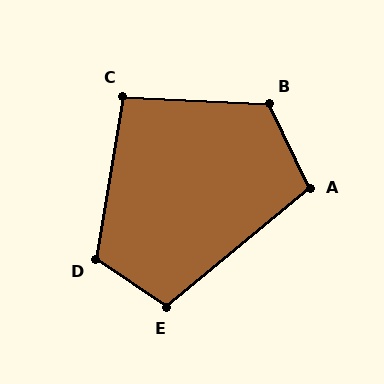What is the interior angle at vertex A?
Approximately 104 degrees (obtuse).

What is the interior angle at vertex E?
Approximately 107 degrees (obtuse).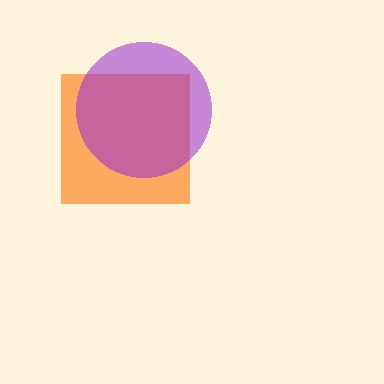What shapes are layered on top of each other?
The layered shapes are: an orange square, a purple circle.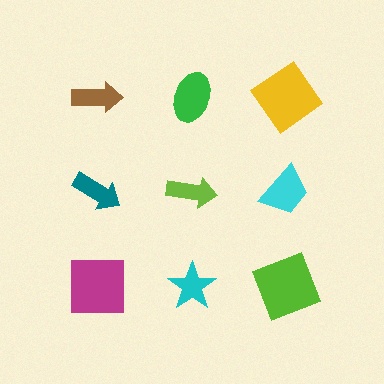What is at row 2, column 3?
A cyan trapezoid.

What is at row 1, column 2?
A green ellipse.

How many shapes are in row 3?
3 shapes.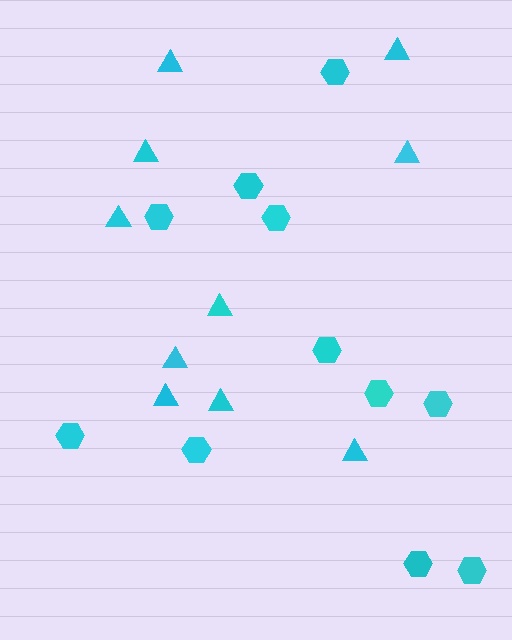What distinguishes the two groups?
There are 2 groups: one group of hexagons (11) and one group of triangles (10).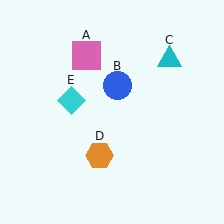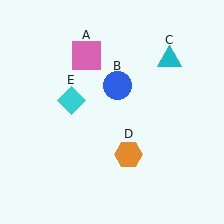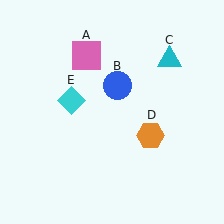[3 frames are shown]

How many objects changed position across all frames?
1 object changed position: orange hexagon (object D).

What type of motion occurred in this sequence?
The orange hexagon (object D) rotated counterclockwise around the center of the scene.